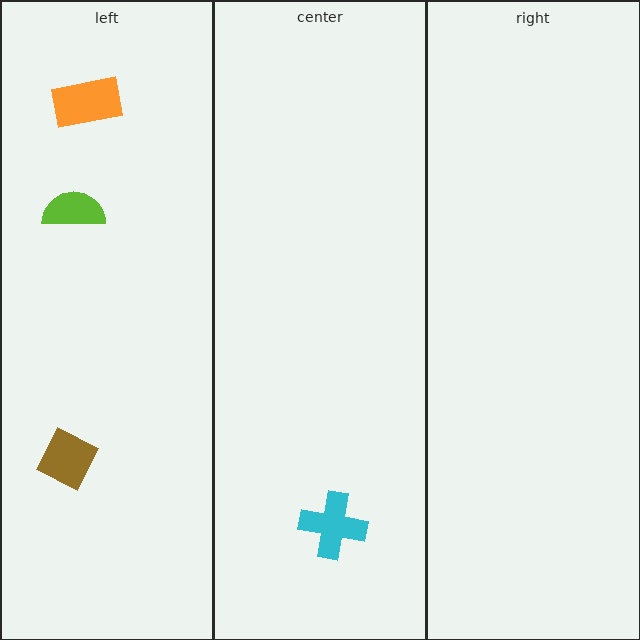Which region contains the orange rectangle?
The left region.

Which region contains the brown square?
The left region.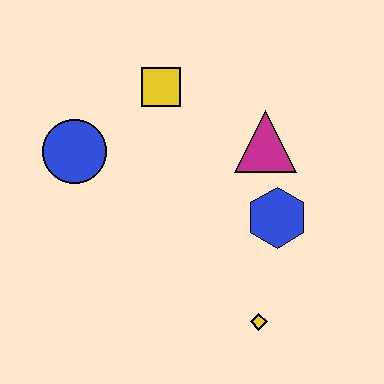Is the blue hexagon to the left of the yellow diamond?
No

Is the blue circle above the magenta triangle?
No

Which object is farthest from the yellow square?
The yellow diamond is farthest from the yellow square.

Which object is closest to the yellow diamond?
The blue hexagon is closest to the yellow diamond.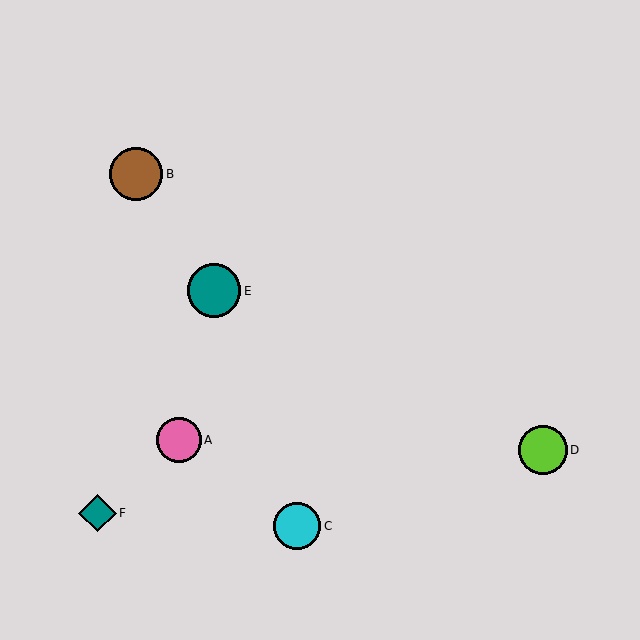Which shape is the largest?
The teal circle (labeled E) is the largest.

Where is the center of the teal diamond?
The center of the teal diamond is at (98, 513).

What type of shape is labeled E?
Shape E is a teal circle.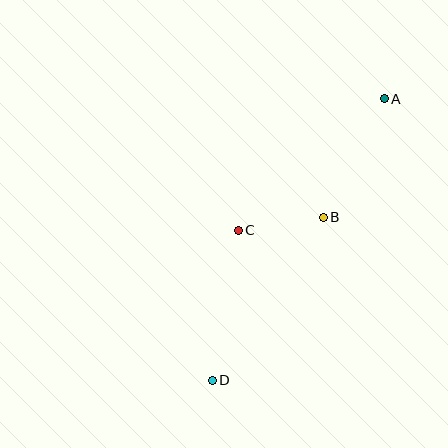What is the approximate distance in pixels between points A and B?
The distance between A and B is approximately 133 pixels.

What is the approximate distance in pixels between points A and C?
The distance between A and C is approximately 196 pixels.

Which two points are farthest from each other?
Points A and D are farthest from each other.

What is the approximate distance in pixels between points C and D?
The distance between C and D is approximately 152 pixels.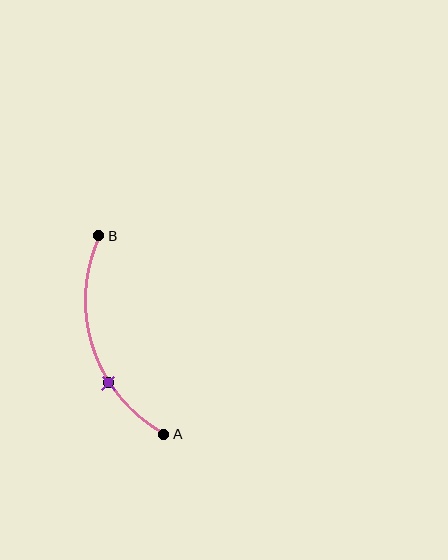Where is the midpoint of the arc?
The arc midpoint is the point on the curve farthest from the straight line joining A and B. It sits to the left of that line.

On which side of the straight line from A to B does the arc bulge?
The arc bulges to the left of the straight line connecting A and B.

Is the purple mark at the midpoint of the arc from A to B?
No. The purple mark lies on the arc but is closer to endpoint A. The arc midpoint would be at the point on the curve equidistant along the arc from both A and B.